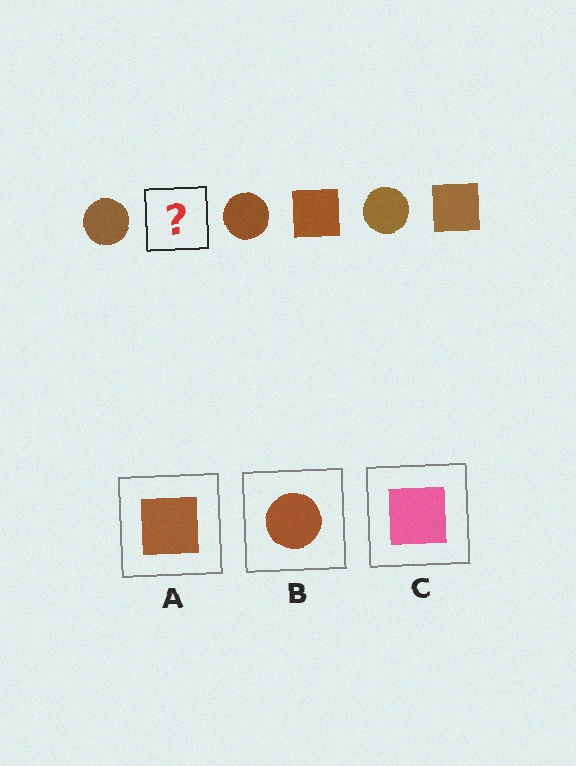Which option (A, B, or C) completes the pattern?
A.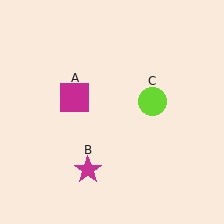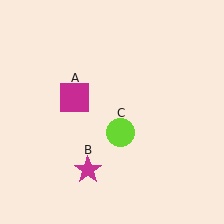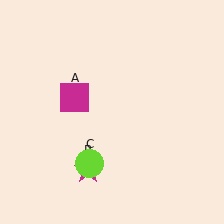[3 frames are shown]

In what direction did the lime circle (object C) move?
The lime circle (object C) moved down and to the left.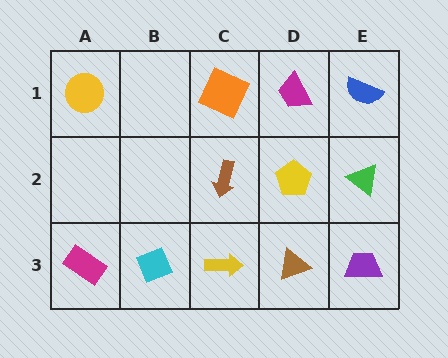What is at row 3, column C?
A yellow arrow.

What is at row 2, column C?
A brown arrow.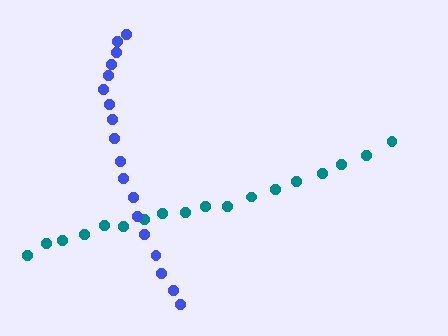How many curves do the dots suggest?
There are 2 distinct paths.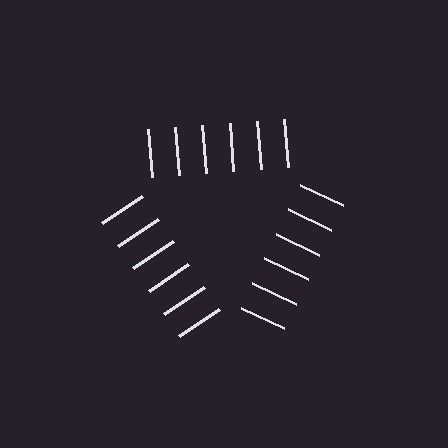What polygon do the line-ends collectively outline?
An illusory triangle — the line segments terminate on its edges but no continuous stroke is drawn.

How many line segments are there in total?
18 — 6 along each of the 3 edges.